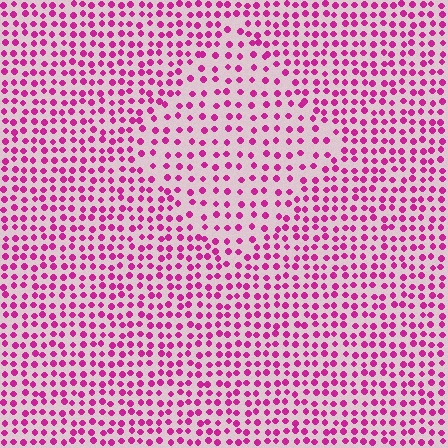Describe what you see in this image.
The image contains small magenta elements arranged at two different densities. A diamond-shaped region is visible where the elements are less densely packed than the surrounding area.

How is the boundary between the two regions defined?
The boundary is defined by a change in element density (approximately 1.6x ratio). All elements are the same color, size, and shape.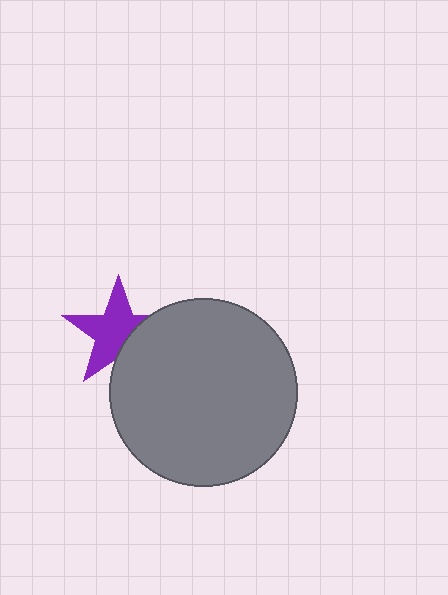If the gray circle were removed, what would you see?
You would see the complete purple star.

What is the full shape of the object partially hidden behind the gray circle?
The partially hidden object is a purple star.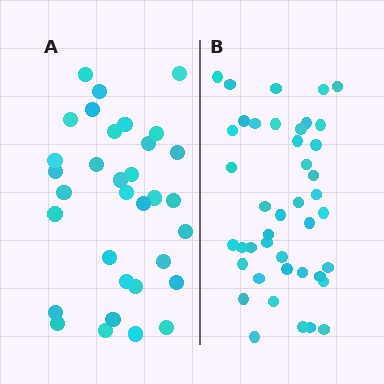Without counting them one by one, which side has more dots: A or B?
Region B (the right region) has more dots.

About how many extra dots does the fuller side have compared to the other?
Region B has roughly 8 or so more dots than region A.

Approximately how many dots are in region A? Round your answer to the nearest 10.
About 30 dots. (The exact count is 33, which rounds to 30.)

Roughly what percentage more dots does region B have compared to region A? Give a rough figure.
About 25% more.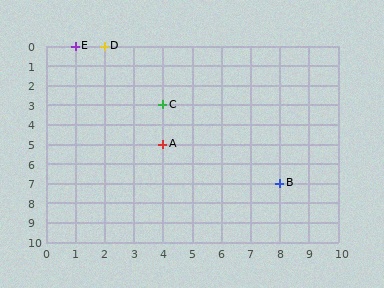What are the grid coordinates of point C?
Point C is at grid coordinates (4, 3).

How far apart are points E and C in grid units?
Points E and C are 3 columns and 3 rows apart (about 4.2 grid units diagonally).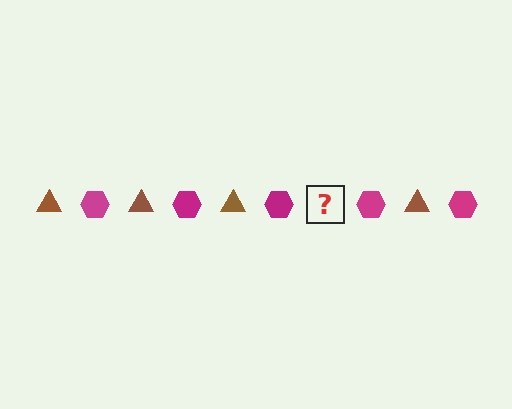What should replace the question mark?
The question mark should be replaced with a brown triangle.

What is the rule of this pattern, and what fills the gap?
The rule is that the pattern alternates between brown triangle and magenta hexagon. The gap should be filled with a brown triangle.